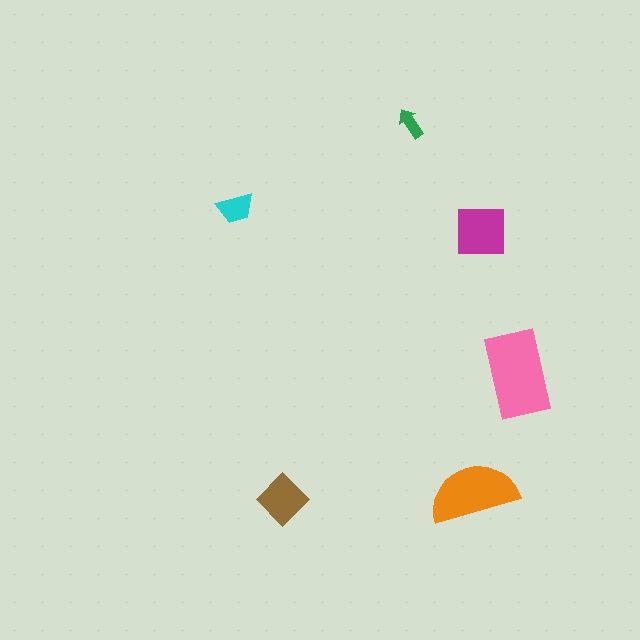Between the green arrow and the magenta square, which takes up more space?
The magenta square.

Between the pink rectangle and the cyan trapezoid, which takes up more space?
The pink rectangle.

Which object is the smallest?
The green arrow.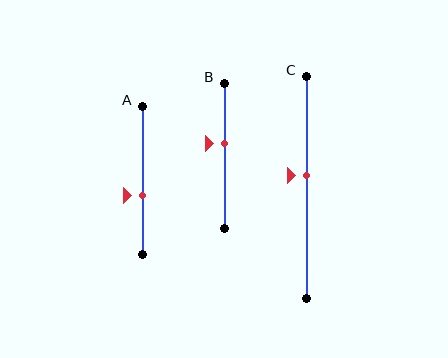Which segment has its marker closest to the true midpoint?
Segment C has its marker closest to the true midpoint.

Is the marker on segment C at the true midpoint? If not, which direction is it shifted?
No, the marker on segment C is shifted upward by about 5% of the segment length.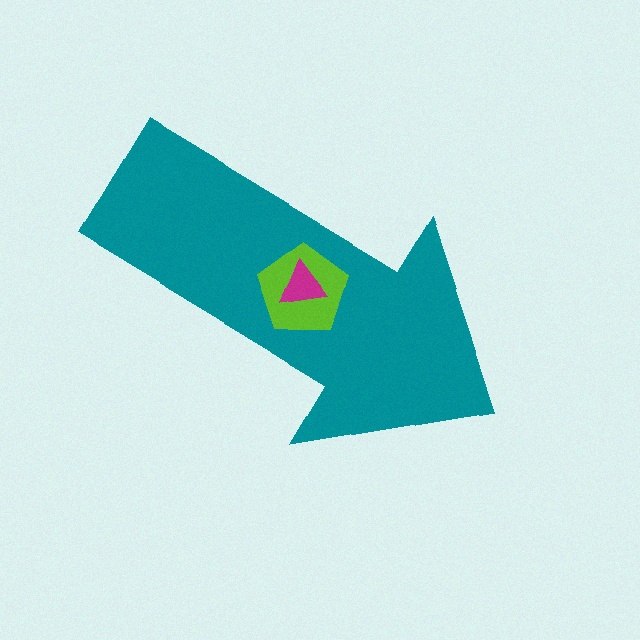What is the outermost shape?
The teal arrow.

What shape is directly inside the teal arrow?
The lime pentagon.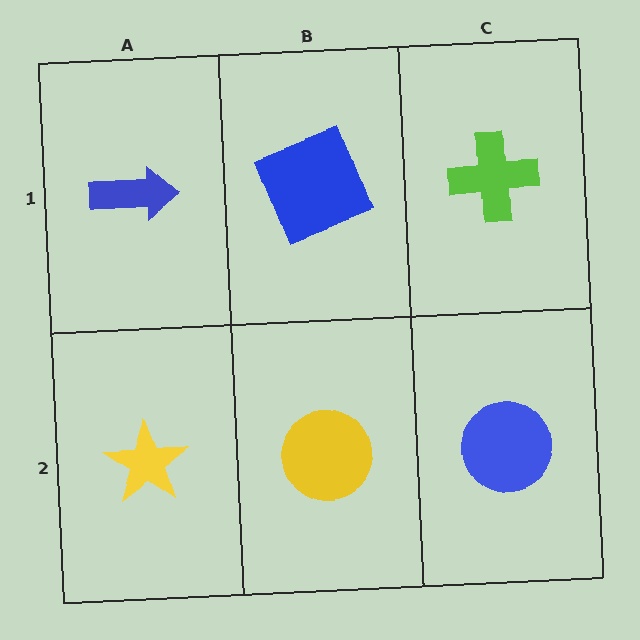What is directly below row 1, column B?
A yellow circle.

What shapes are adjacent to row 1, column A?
A yellow star (row 2, column A), a blue square (row 1, column B).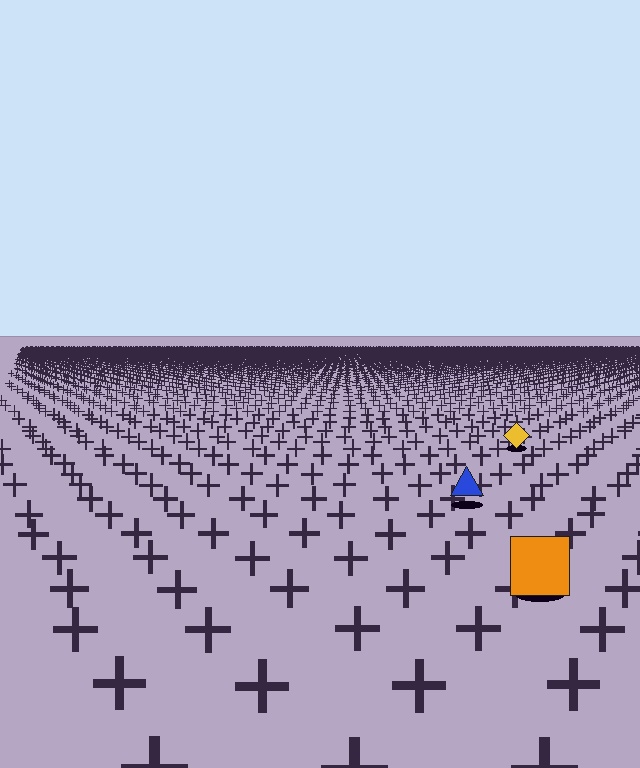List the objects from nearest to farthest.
From nearest to farthest: the orange square, the blue triangle, the yellow diamond.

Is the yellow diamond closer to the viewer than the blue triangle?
No. The blue triangle is closer — you can tell from the texture gradient: the ground texture is coarser near it.